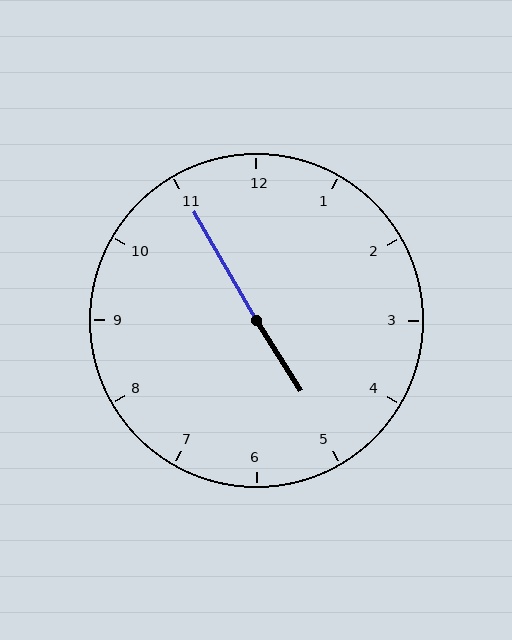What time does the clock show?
4:55.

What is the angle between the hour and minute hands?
Approximately 178 degrees.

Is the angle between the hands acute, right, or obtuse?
It is obtuse.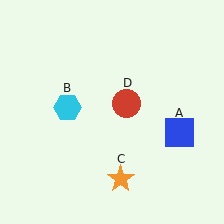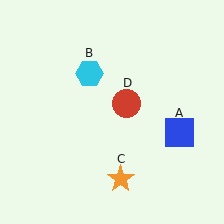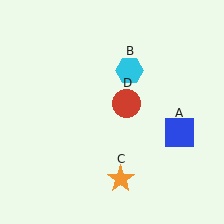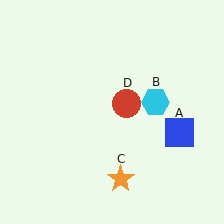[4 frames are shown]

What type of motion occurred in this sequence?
The cyan hexagon (object B) rotated clockwise around the center of the scene.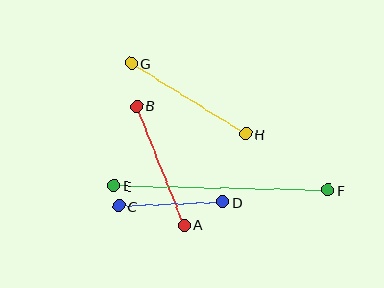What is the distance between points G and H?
The distance is approximately 135 pixels.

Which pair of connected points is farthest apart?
Points E and F are farthest apart.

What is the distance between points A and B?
The distance is approximately 128 pixels.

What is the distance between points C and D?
The distance is approximately 104 pixels.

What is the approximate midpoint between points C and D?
The midpoint is at approximately (171, 204) pixels.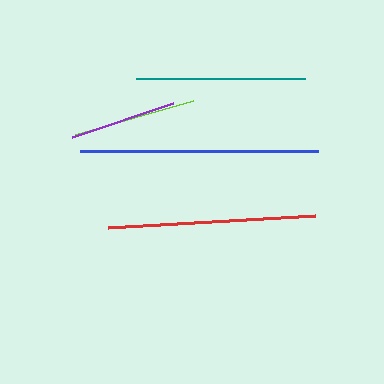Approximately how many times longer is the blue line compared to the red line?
The blue line is approximately 1.1 times the length of the red line.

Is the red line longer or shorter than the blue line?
The blue line is longer than the red line.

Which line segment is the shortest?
The purple line is the shortest at approximately 107 pixels.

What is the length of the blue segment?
The blue segment is approximately 238 pixels long.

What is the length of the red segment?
The red segment is approximately 208 pixels long.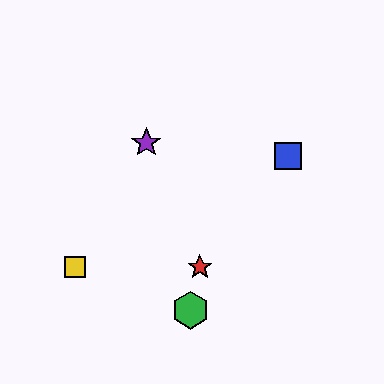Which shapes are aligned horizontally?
The red star, the yellow square are aligned horizontally.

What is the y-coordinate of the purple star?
The purple star is at y≈143.